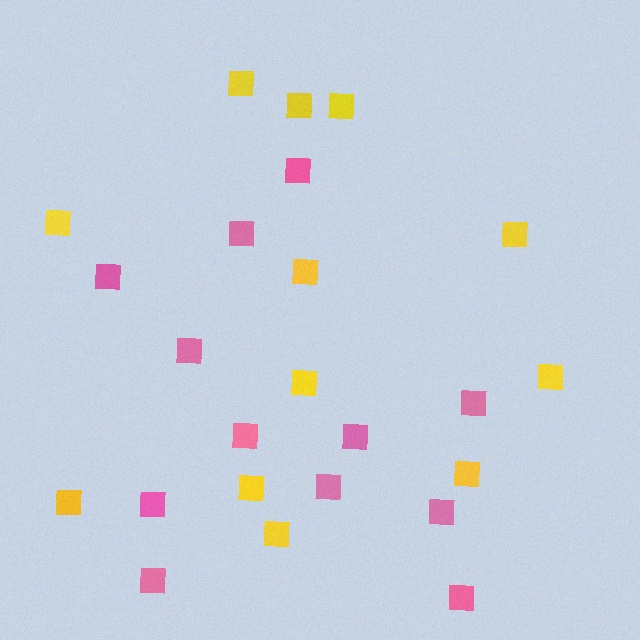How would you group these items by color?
There are 2 groups: one group of yellow squares (12) and one group of pink squares (12).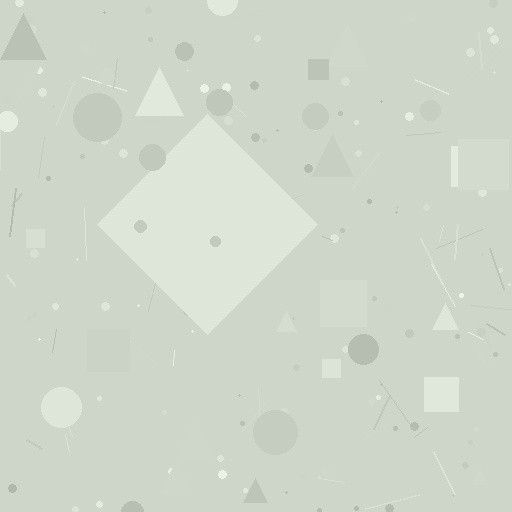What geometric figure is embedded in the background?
A diamond is embedded in the background.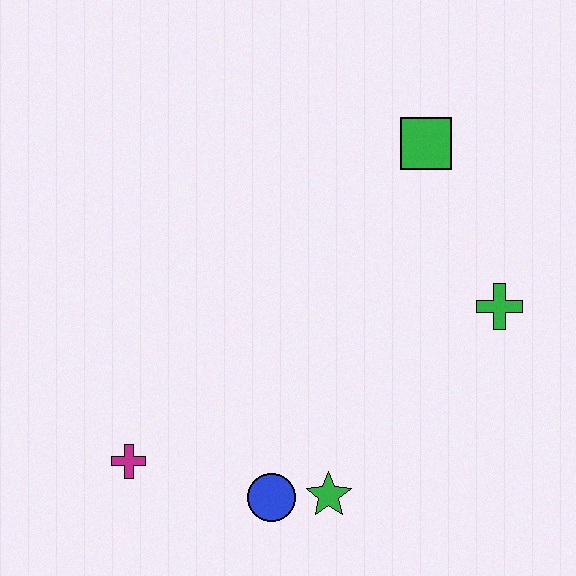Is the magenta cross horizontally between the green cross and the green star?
No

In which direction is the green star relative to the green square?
The green star is below the green square.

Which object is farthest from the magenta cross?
The green square is farthest from the magenta cross.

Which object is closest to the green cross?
The green square is closest to the green cross.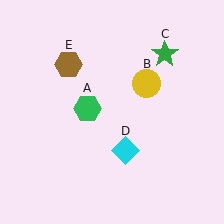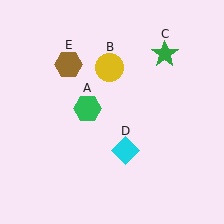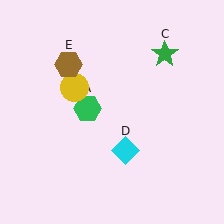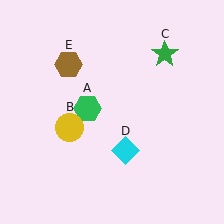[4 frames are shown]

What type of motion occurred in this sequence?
The yellow circle (object B) rotated counterclockwise around the center of the scene.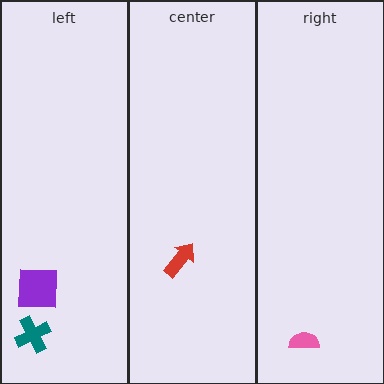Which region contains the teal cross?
The left region.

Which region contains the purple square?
The left region.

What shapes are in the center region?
The red arrow.